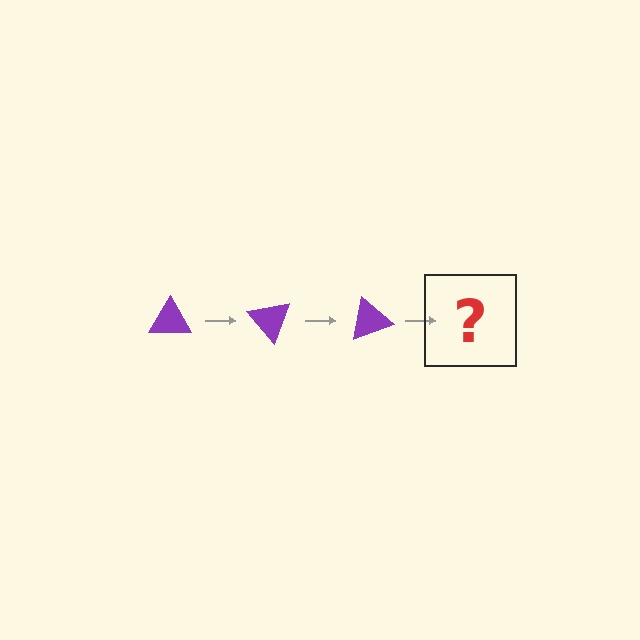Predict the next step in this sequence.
The next step is a purple triangle rotated 150 degrees.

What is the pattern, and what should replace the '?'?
The pattern is that the triangle rotates 50 degrees each step. The '?' should be a purple triangle rotated 150 degrees.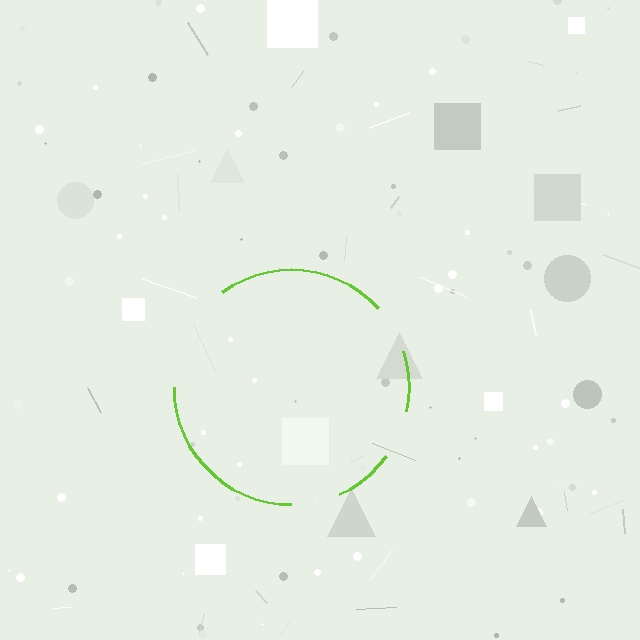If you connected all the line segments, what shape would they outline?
They would outline a circle.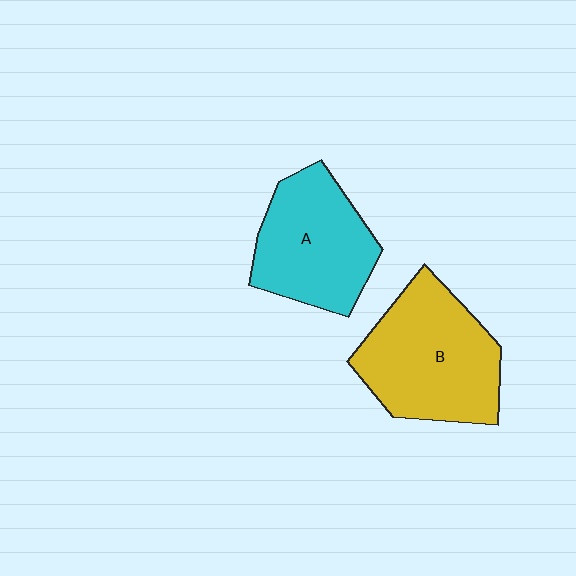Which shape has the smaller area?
Shape A (cyan).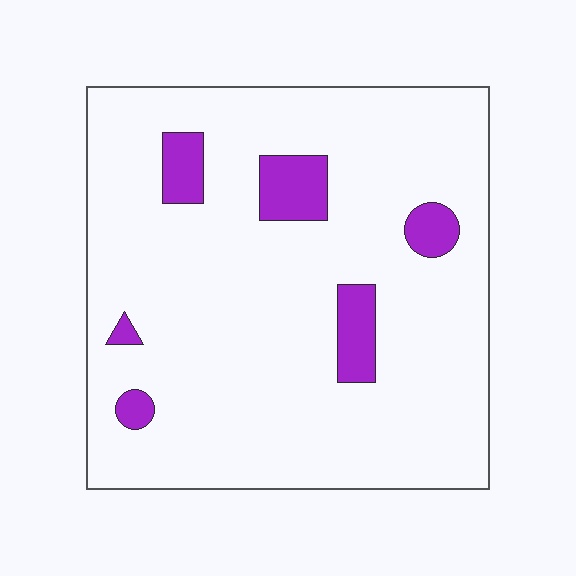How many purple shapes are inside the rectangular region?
6.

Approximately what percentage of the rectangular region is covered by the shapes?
Approximately 10%.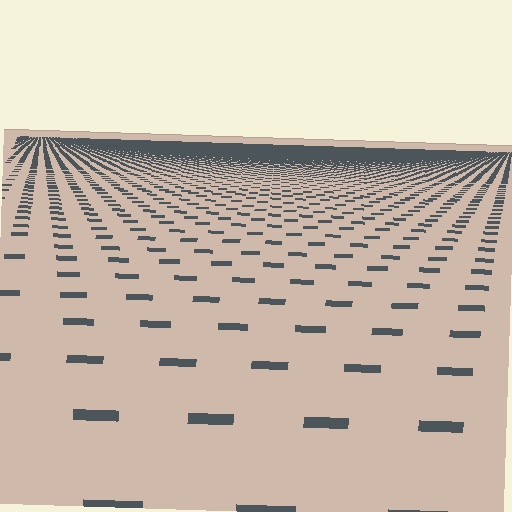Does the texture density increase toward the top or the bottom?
Density increases toward the top.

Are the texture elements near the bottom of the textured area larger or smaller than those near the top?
Larger. Near the bottom, elements are closer to the viewer and appear at a bigger on-screen size.